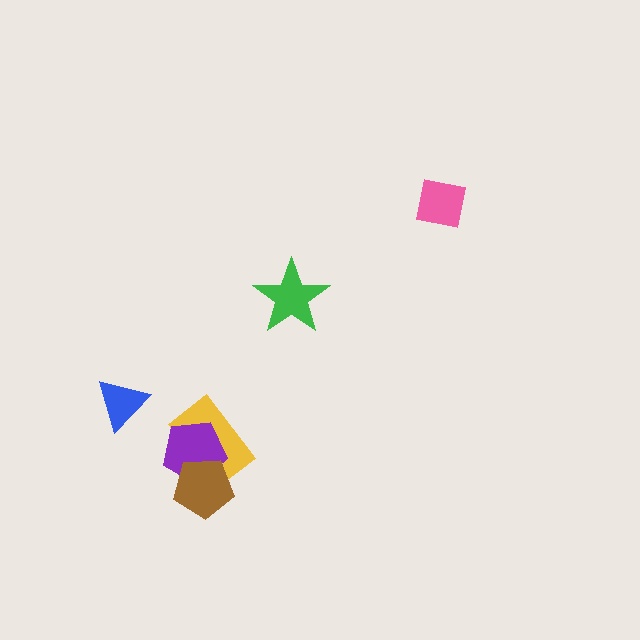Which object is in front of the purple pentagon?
The brown pentagon is in front of the purple pentagon.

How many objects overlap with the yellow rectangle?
2 objects overlap with the yellow rectangle.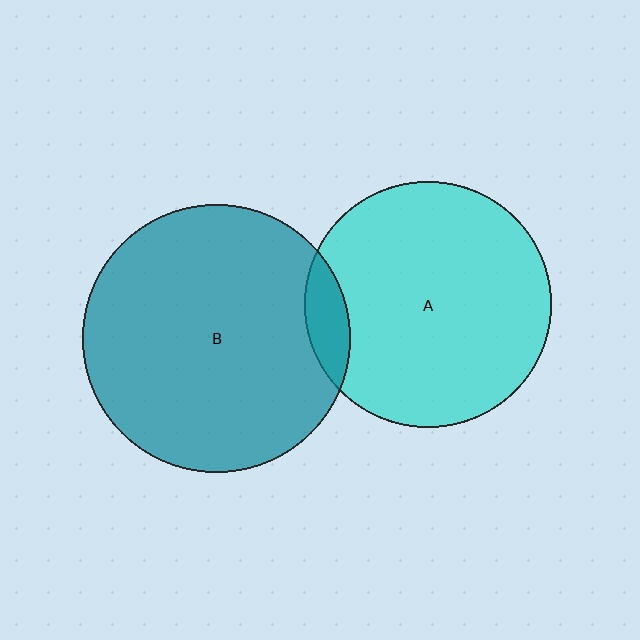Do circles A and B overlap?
Yes.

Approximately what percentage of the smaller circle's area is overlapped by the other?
Approximately 10%.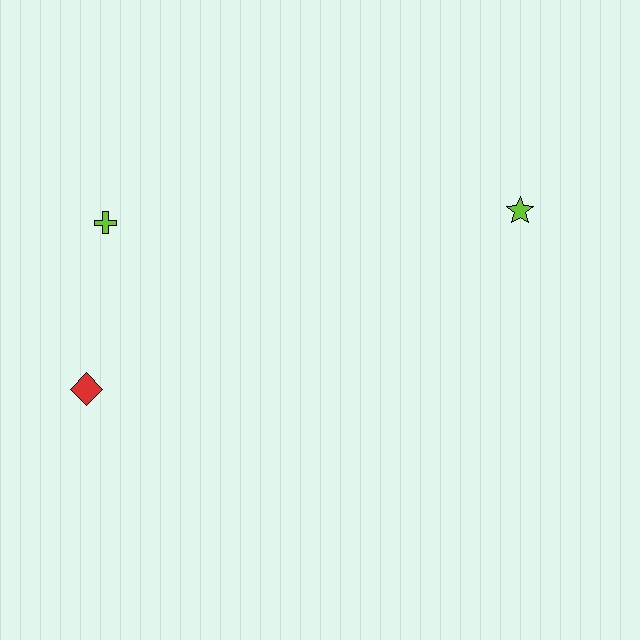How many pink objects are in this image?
There are no pink objects.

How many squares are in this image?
There are no squares.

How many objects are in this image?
There are 3 objects.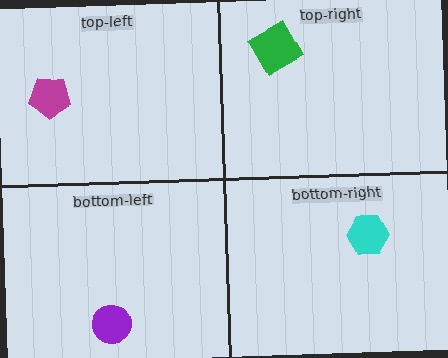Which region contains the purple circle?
The bottom-left region.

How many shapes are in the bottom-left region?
1.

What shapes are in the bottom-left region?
The purple circle.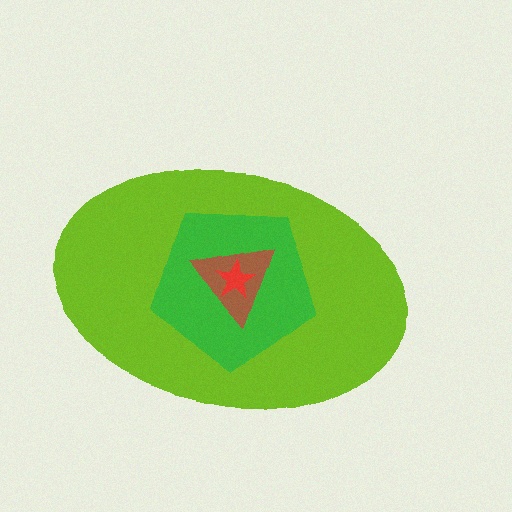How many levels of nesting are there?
4.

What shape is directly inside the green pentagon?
The brown triangle.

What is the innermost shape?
The red star.